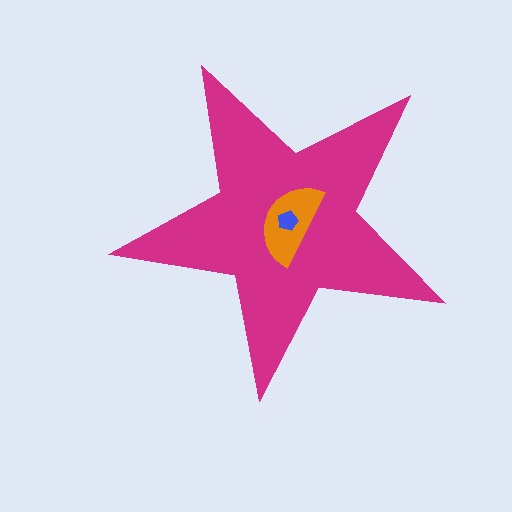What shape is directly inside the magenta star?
The orange semicircle.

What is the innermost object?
The blue pentagon.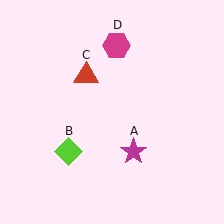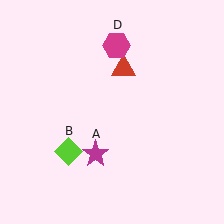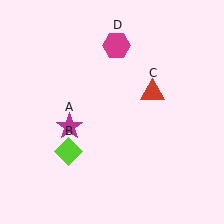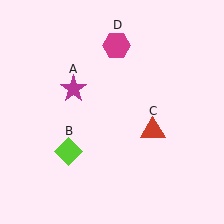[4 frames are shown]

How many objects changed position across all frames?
2 objects changed position: magenta star (object A), red triangle (object C).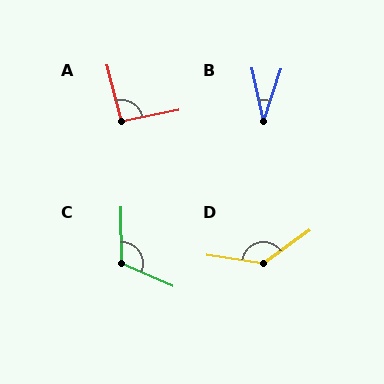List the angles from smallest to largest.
B (31°), A (94°), C (114°), D (136°).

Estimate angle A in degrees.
Approximately 94 degrees.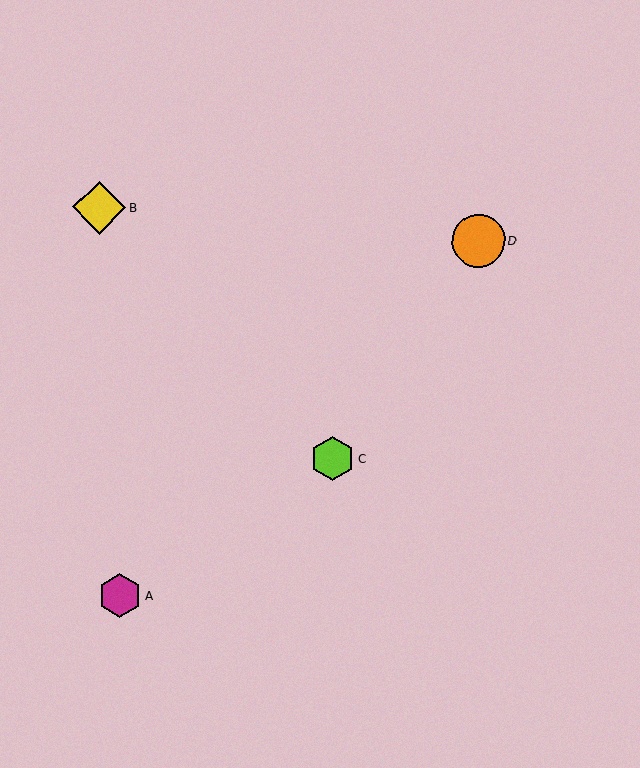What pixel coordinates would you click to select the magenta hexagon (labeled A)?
Click at (120, 596) to select the magenta hexagon A.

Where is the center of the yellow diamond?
The center of the yellow diamond is at (99, 207).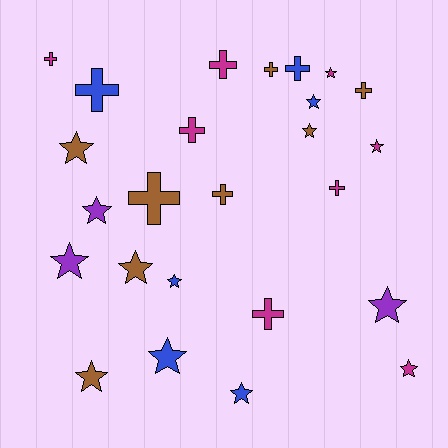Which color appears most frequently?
Brown, with 8 objects.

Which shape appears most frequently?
Star, with 14 objects.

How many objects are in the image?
There are 25 objects.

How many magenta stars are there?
There are 3 magenta stars.